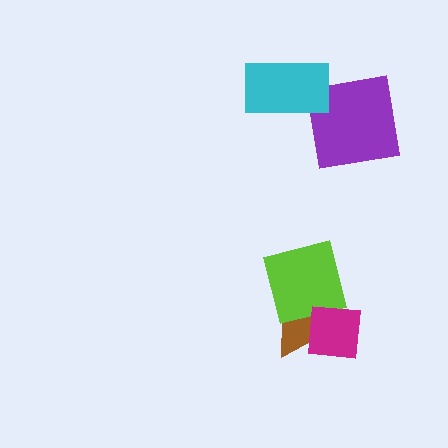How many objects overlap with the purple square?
0 objects overlap with the purple square.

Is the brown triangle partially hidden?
Yes, it is partially covered by another shape.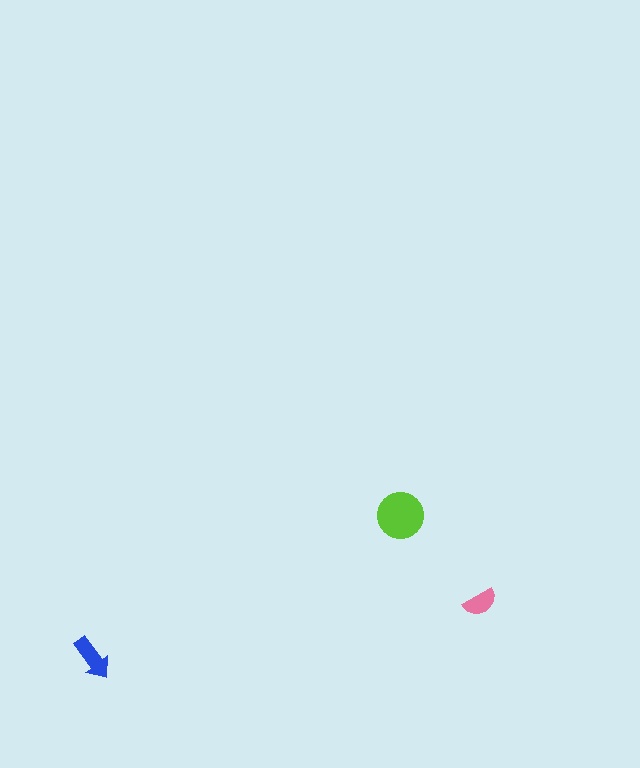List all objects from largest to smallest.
The lime circle, the blue arrow, the pink semicircle.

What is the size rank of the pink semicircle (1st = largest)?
3rd.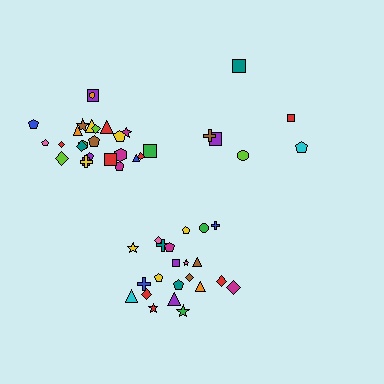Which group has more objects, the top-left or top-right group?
The top-left group.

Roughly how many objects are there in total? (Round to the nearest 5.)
Roughly 55 objects in total.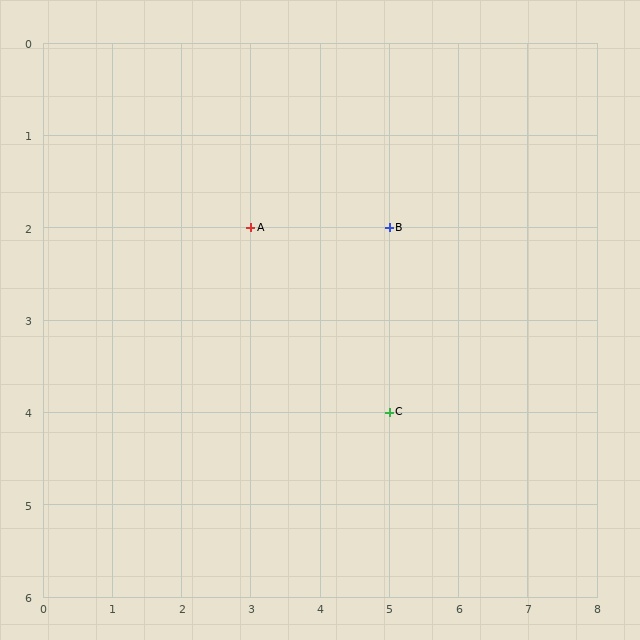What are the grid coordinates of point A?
Point A is at grid coordinates (3, 2).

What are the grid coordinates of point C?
Point C is at grid coordinates (5, 4).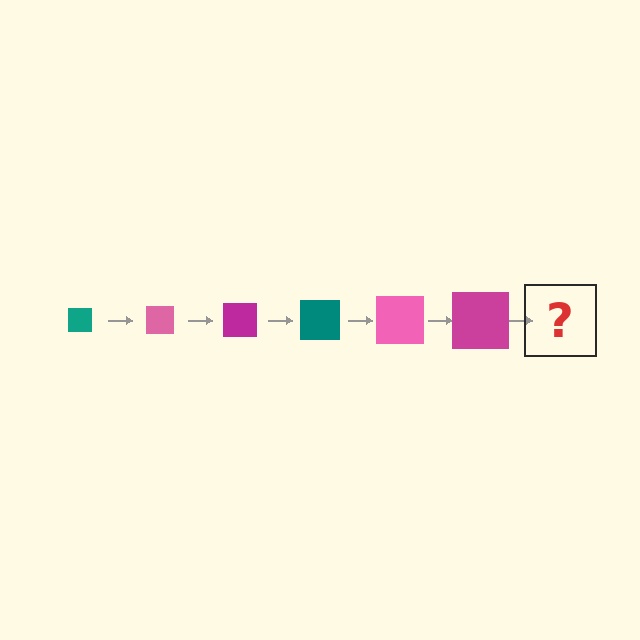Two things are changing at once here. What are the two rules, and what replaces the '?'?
The two rules are that the square grows larger each step and the color cycles through teal, pink, and magenta. The '?' should be a teal square, larger than the previous one.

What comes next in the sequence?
The next element should be a teal square, larger than the previous one.